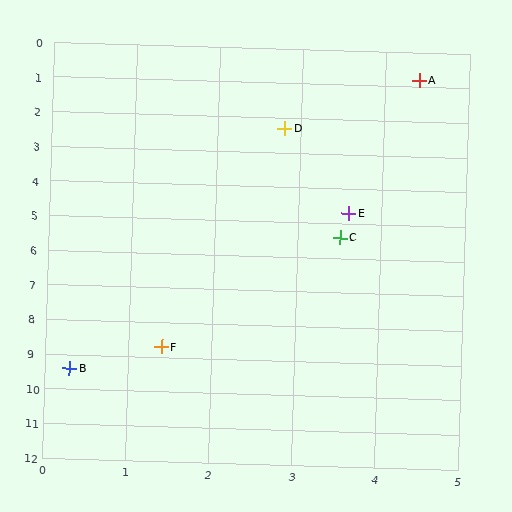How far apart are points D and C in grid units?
Points D and C are about 3.2 grid units apart.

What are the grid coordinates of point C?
Point C is at approximately (3.5, 5.4).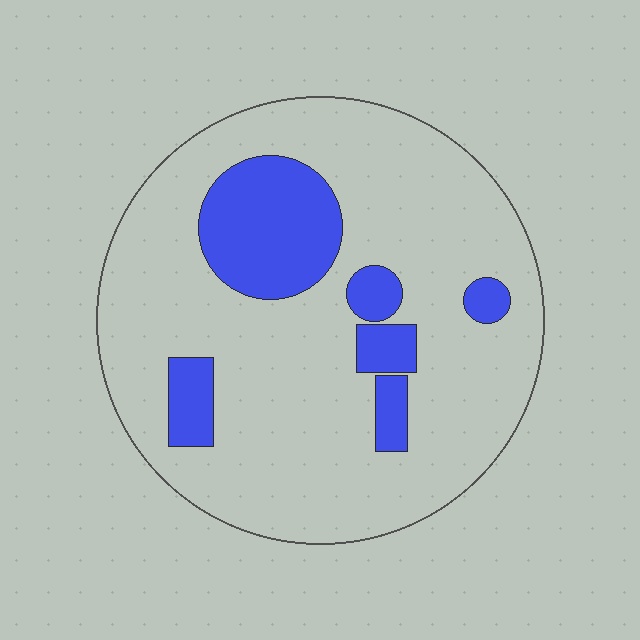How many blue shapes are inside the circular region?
6.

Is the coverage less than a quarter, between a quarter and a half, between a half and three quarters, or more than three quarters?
Less than a quarter.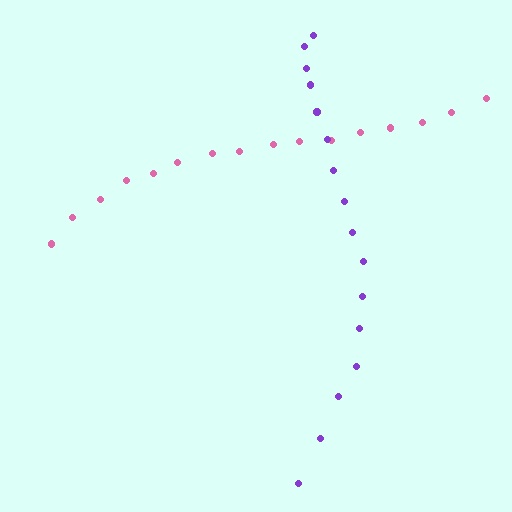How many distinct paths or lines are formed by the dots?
There are 2 distinct paths.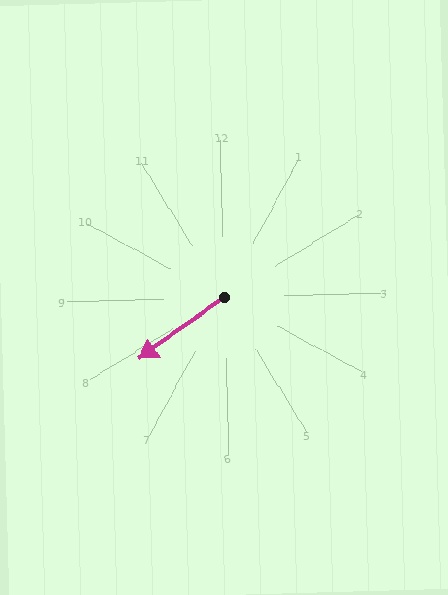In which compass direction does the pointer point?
Southwest.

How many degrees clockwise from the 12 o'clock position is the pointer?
Approximately 236 degrees.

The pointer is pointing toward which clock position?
Roughly 8 o'clock.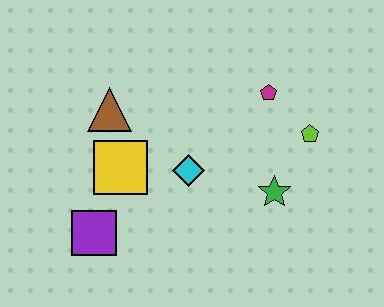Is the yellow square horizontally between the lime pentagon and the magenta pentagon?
No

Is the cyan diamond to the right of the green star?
No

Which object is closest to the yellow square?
The brown triangle is closest to the yellow square.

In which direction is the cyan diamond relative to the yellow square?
The cyan diamond is to the right of the yellow square.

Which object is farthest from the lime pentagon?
The purple square is farthest from the lime pentagon.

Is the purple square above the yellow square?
No